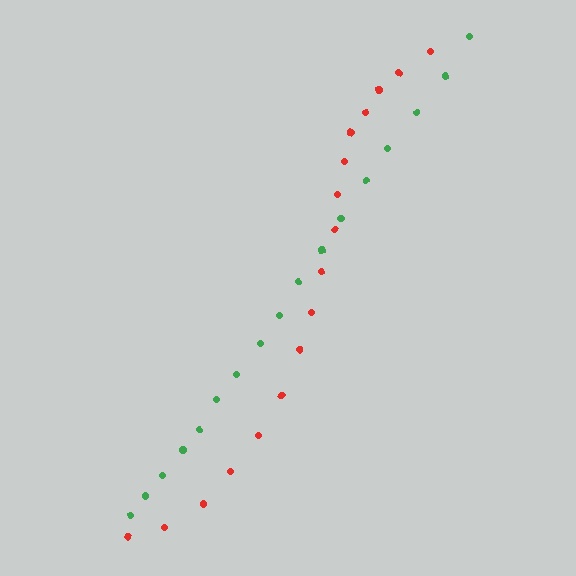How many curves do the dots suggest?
There are 2 distinct paths.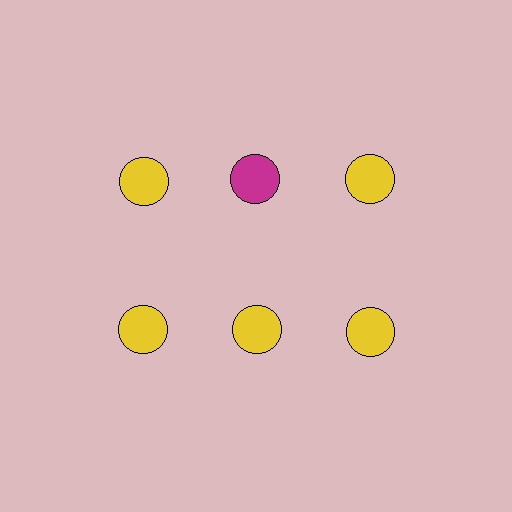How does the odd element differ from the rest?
It has a different color: magenta instead of yellow.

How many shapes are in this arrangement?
There are 6 shapes arranged in a grid pattern.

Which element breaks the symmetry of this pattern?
The magenta circle in the top row, second from left column breaks the symmetry. All other shapes are yellow circles.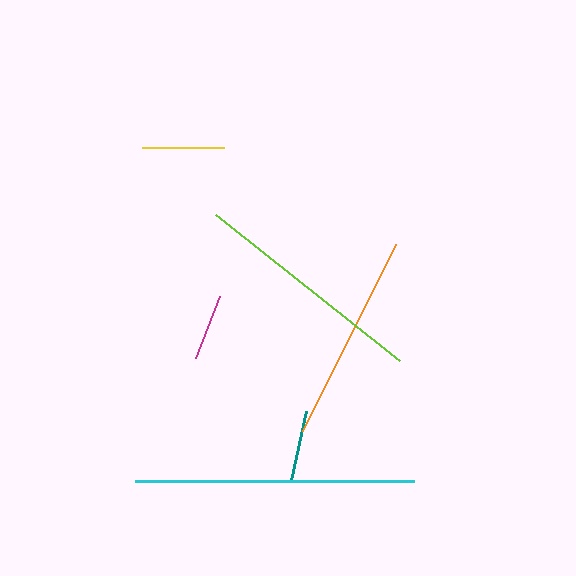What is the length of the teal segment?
The teal segment is approximately 71 pixels long.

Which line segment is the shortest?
The magenta line is the shortest at approximately 67 pixels.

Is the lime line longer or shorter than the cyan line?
The cyan line is longer than the lime line.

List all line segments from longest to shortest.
From longest to shortest: cyan, lime, orange, yellow, teal, magenta.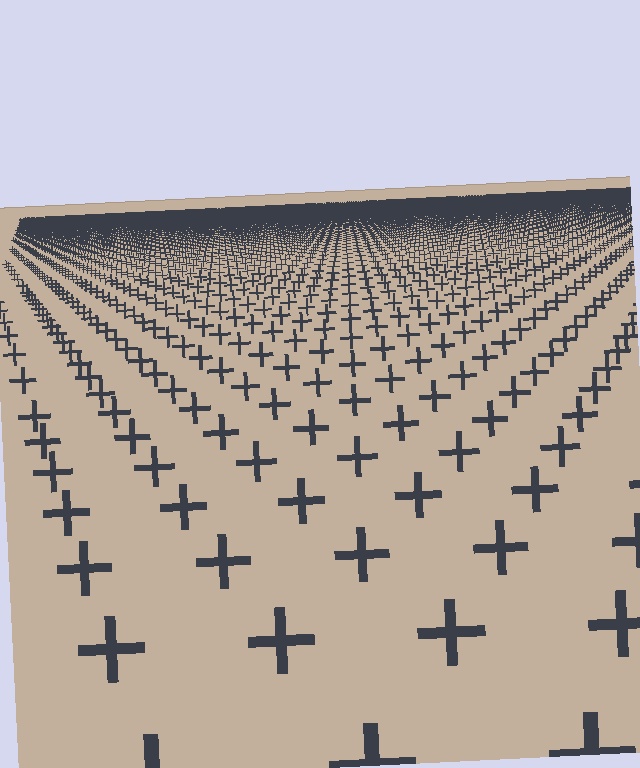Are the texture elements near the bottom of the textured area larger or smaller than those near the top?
Larger. Near the bottom, elements are closer to the viewer and appear at a bigger on-screen size.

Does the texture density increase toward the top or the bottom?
Density increases toward the top.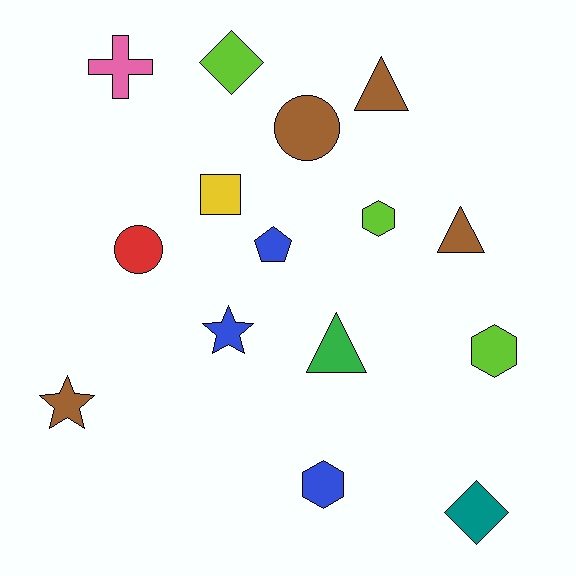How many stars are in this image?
There are 2 stars.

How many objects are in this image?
There are 15 objects.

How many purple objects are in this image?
There are no purple objects.